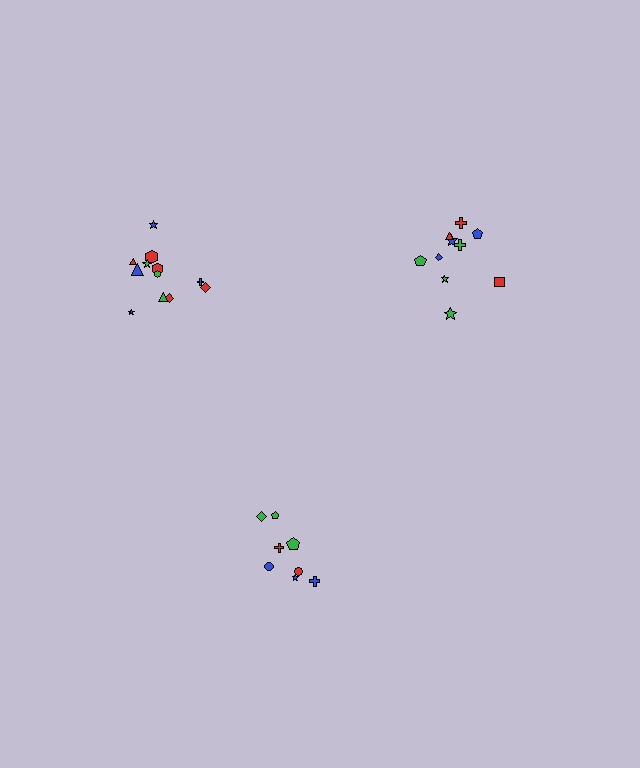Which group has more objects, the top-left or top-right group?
The top-left group.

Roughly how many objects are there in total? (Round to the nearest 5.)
Roughly 30 objects in total.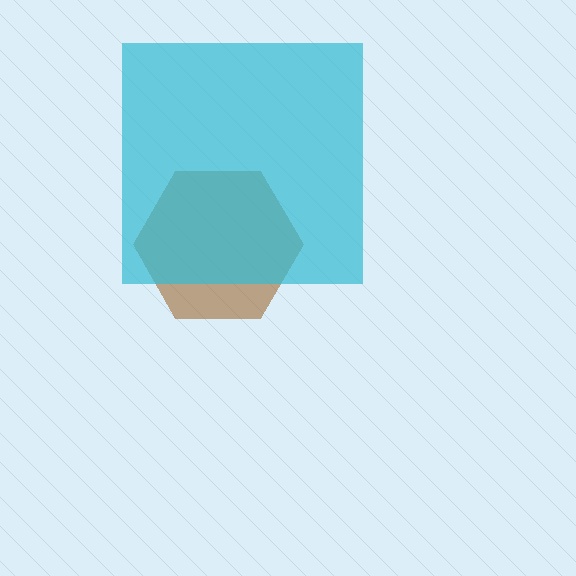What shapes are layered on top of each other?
The layered shapes are: a brown hexagon, a cyan square.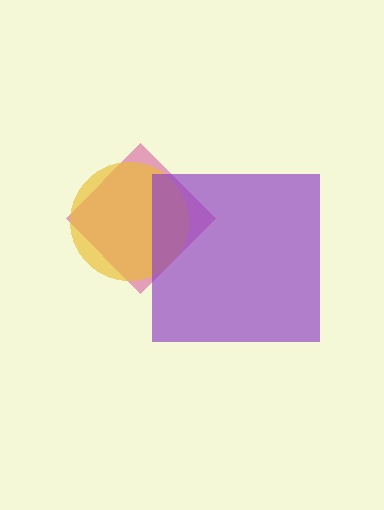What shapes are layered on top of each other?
The layered shapes are: a pink diamond, a yellow circle, a purple square.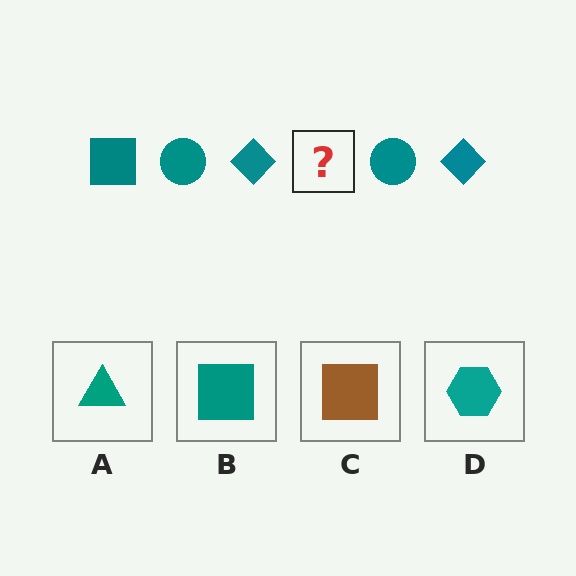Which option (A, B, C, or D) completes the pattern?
B.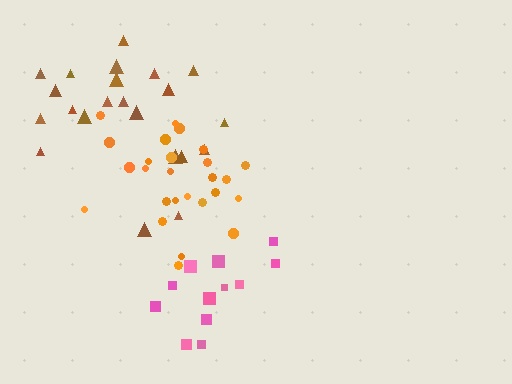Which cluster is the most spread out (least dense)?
Pink.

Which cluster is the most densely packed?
Orange.